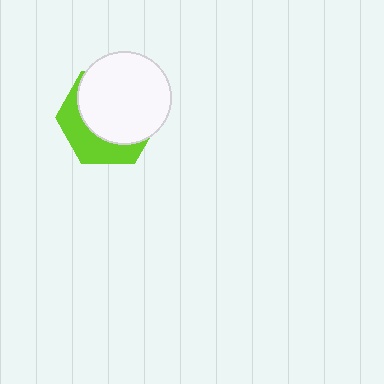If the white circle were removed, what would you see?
You would see the complete lime hexagon.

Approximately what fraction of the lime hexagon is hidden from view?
Roughly 65% of the lime hexagon is hidden behind the white circle.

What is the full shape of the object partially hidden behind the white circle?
The partially hidden object is a lime hexagon.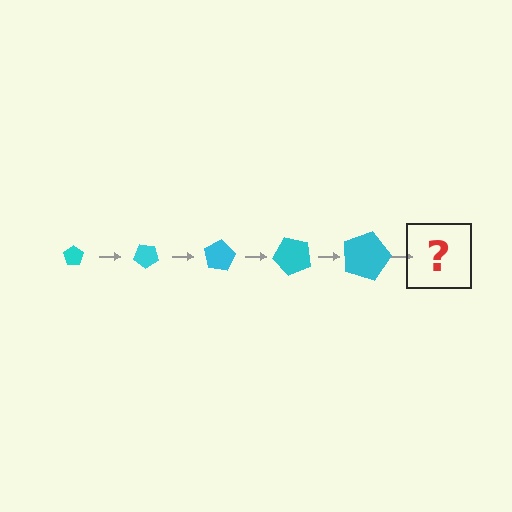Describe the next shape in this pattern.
It should be a pentagon, larger than the previous one and rotated 200 degrees from the start.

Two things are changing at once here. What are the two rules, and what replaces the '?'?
The two rules are that the pentagon grows larger each step and it rotates 40 degrees each step. The '?' should be a pentagon, larger than the previous one and rotated 200 degrees from the start.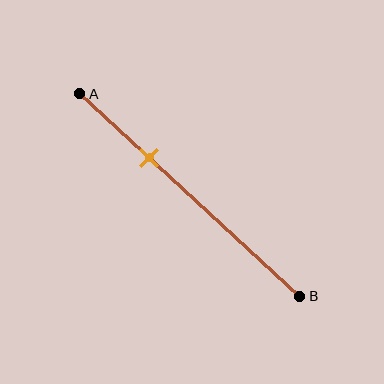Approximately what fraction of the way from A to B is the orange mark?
The orange mark is approximately 30% of the way from A to B.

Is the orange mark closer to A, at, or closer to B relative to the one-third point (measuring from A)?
The orange mark is approximately at the one-third point of segment AB.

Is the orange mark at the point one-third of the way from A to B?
Yes, the mark is approximately at the one-third point.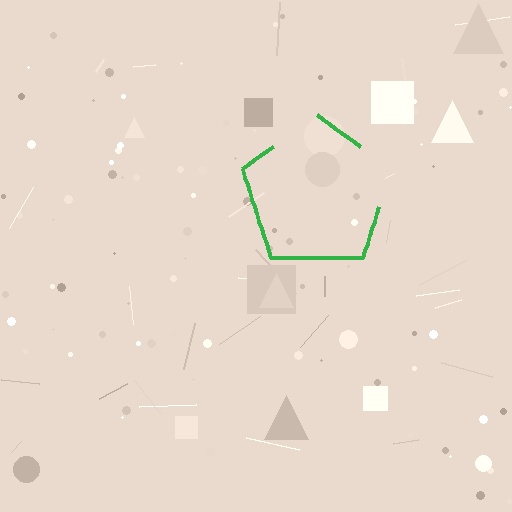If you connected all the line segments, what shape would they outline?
They would outline a pentagon.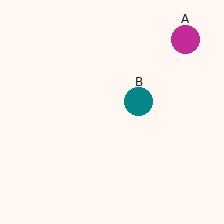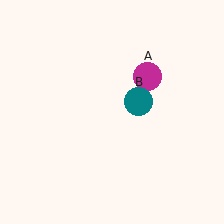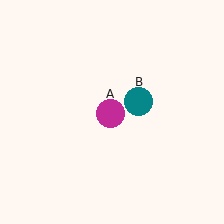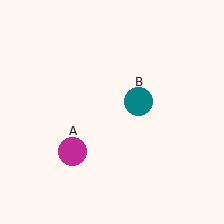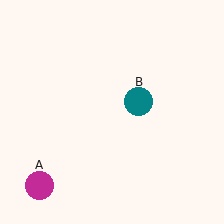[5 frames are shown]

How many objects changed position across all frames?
1 object changed position: magenta circle (object A).